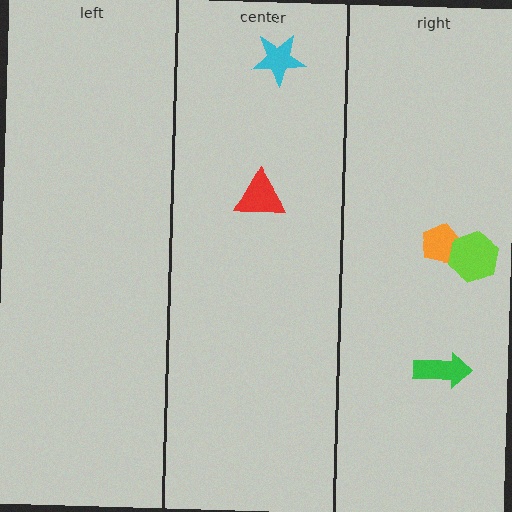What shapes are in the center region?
The red triangle, the cyan star.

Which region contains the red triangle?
The center region.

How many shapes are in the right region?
3.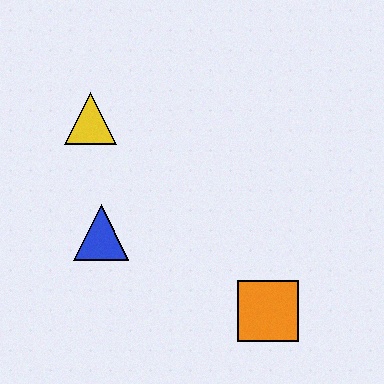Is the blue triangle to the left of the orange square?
Yes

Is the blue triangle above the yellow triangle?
No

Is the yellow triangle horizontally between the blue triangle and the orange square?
No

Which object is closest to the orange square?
The blue triangle is closest to the orange square.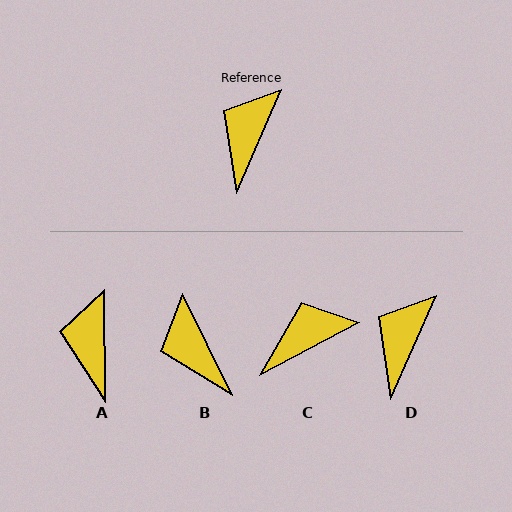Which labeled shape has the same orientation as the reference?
D.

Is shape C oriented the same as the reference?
No, it is off by about 39 degrees.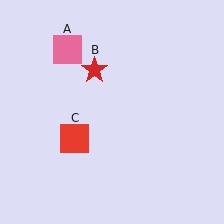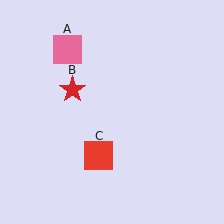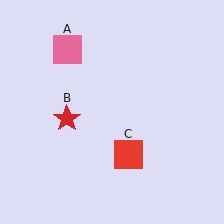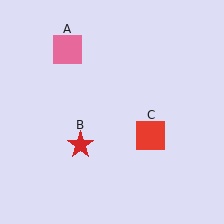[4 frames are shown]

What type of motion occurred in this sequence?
The red star (object B), red square (object C) rotated counterclockwise around the center of the scene.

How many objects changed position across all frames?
2 objects changed position: red star (object B), red square (object C).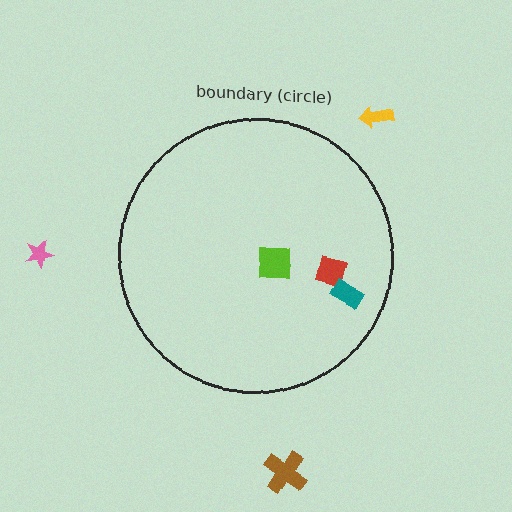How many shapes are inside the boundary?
3 inside, 3 outside.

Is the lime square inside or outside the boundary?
Inside.